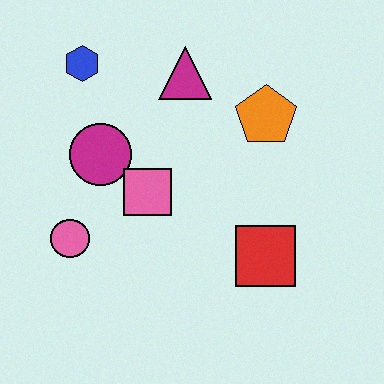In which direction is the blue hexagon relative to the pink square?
The blue hexagon is above the pink square.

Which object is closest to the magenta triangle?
The orange pentagon is closest to the magenta triangle.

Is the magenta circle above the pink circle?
Yes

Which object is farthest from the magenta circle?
The red square is farthest from the magenta circle.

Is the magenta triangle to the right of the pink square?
Yes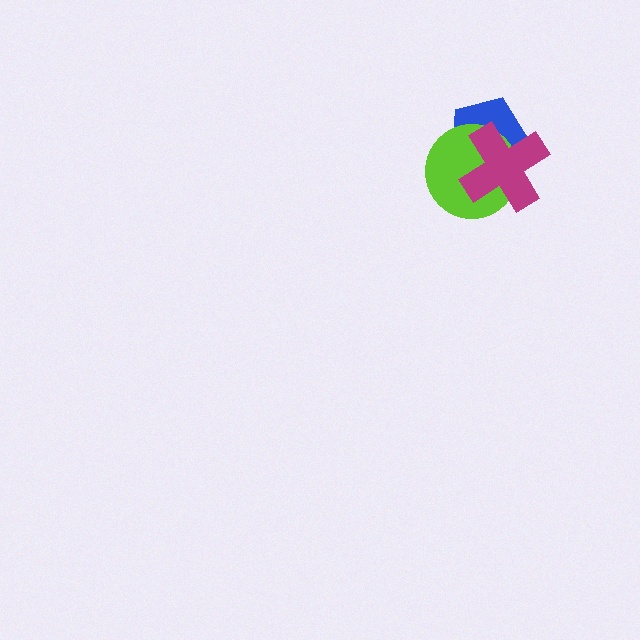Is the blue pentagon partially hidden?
Yes, it is partially covered by another shape.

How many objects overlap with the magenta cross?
2 objects overlap with the magenta cross.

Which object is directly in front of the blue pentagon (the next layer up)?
The lime circle is directly in front of the blue pentagon.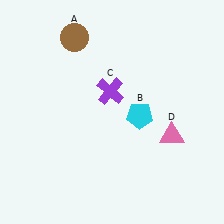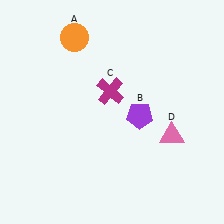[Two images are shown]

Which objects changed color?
A changed from brown to orange. B changed from cyan to purple. C changed from purple to magenta.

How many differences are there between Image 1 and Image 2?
There are 3 differences between the two images.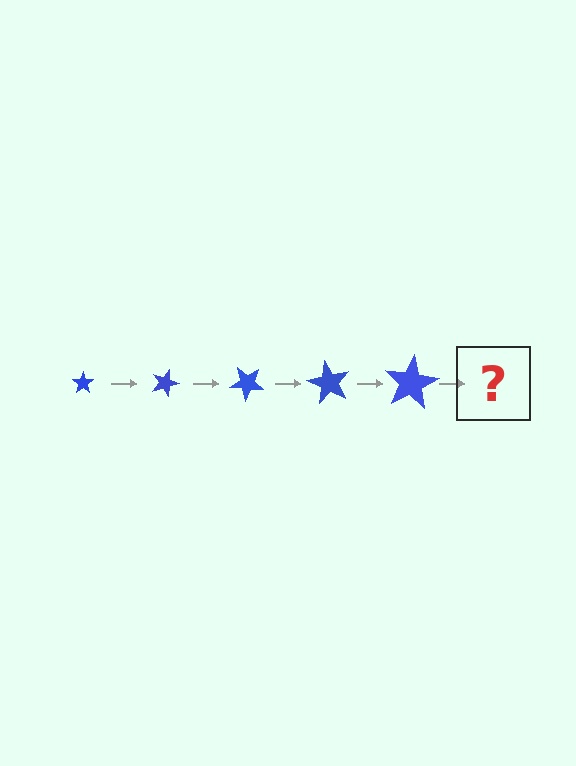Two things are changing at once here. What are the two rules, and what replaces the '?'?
The two rules are that the star grows larger each step and it rotates 20 degrees each step. The '?' should be a star, larger than the previous one and rotated 100 degrees from the start.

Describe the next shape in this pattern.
It should be a star, larger than the previous one and rotated 100 degrees from the start.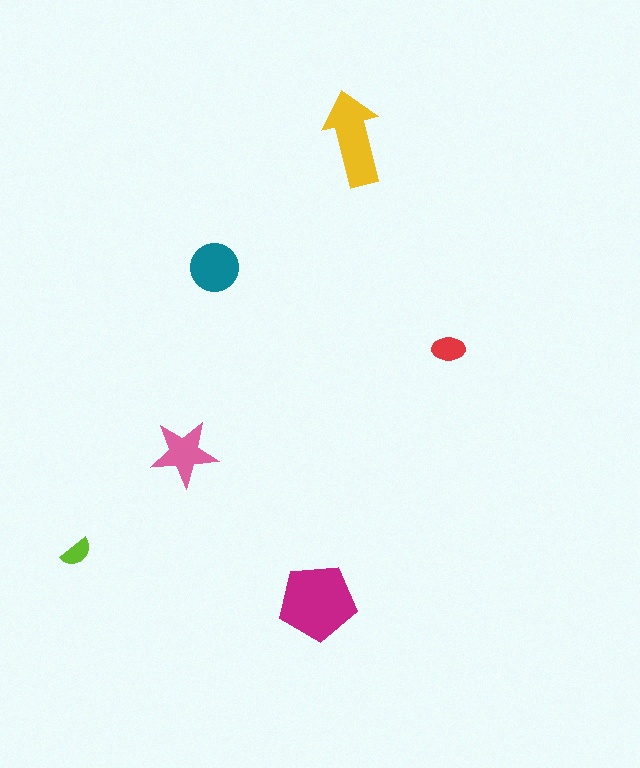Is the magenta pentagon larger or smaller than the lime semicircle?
Larger.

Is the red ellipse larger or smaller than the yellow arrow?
Smaller.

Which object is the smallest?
The lime semicircle.